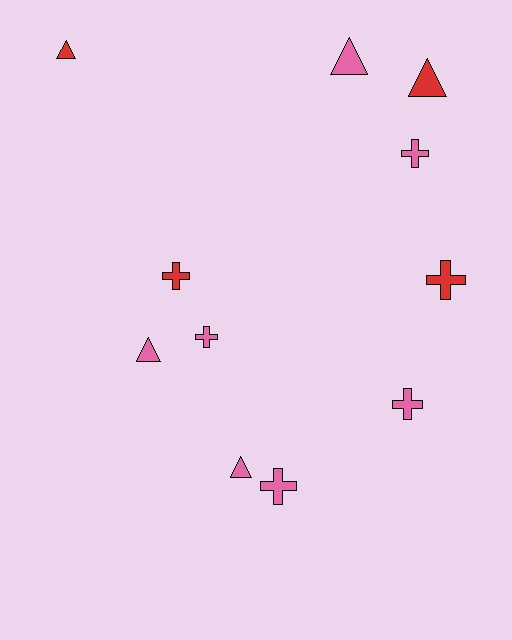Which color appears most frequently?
Pink, with 7 objects.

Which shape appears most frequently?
Cross, with 6 objects.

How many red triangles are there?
There are 2 red triangles.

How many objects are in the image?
There are 11 objects.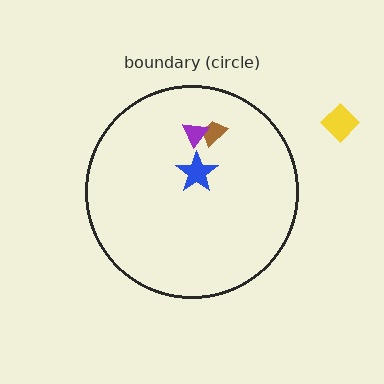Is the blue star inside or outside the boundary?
Inside.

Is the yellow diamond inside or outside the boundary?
Outside.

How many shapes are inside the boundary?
3 inside, 1 outside.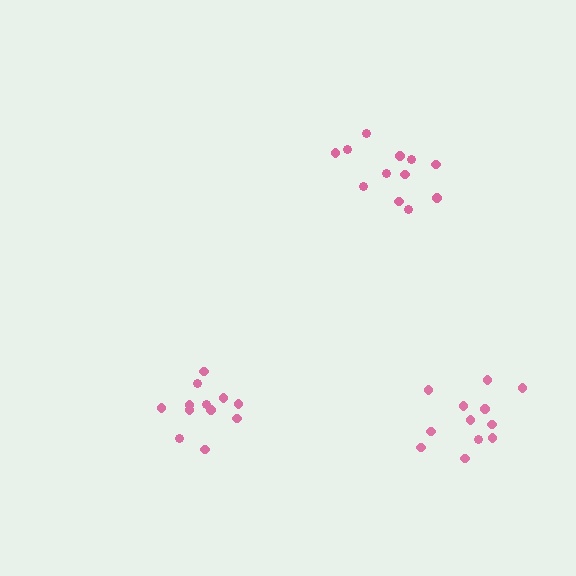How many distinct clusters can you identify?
There are 3 distinct clusters.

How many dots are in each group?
Group 1: 12 dots, Group 2: 12 dots, Group 3: 12 dots (36 total).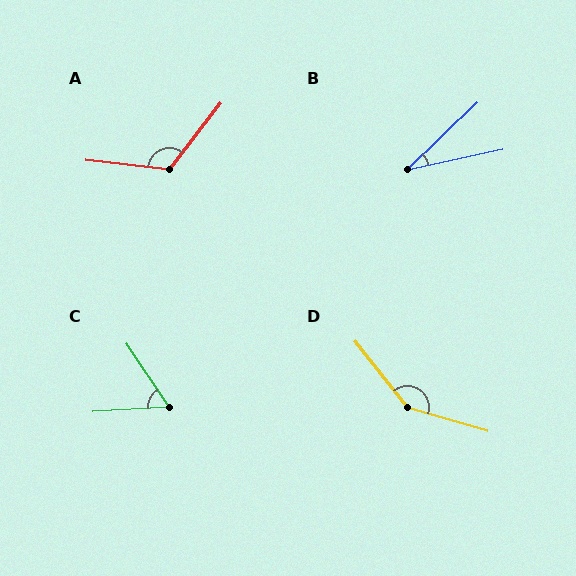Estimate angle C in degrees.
Approximately 60 degrees.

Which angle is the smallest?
B, at approximately 32 degrees.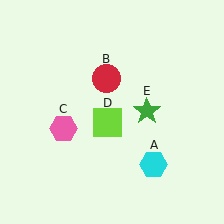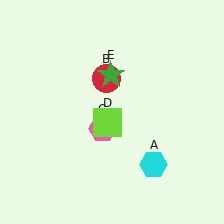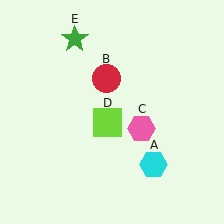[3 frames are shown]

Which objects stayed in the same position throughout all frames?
Cyan hexagon (object A) and red circle (object B) and lime square (object D) remained stationary.